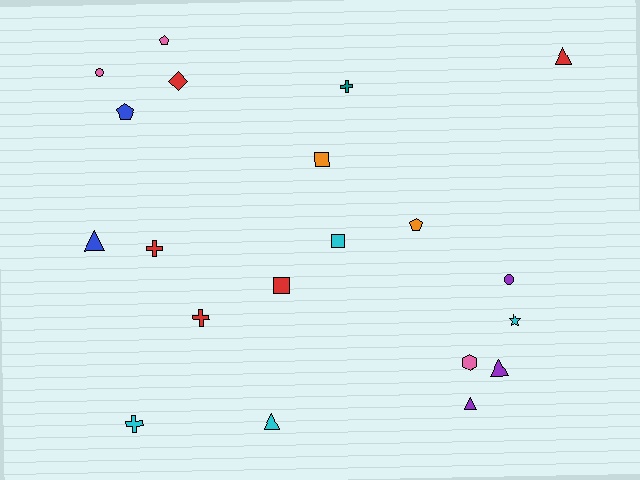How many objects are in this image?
There are 20 objects.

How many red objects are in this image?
There are 5 red objects.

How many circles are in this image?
There are 2 circles.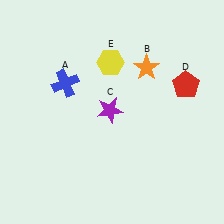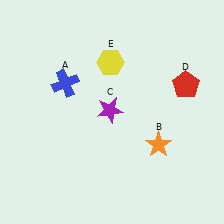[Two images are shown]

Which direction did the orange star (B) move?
The orange star (B) moved down.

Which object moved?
The orange star (B) moved down.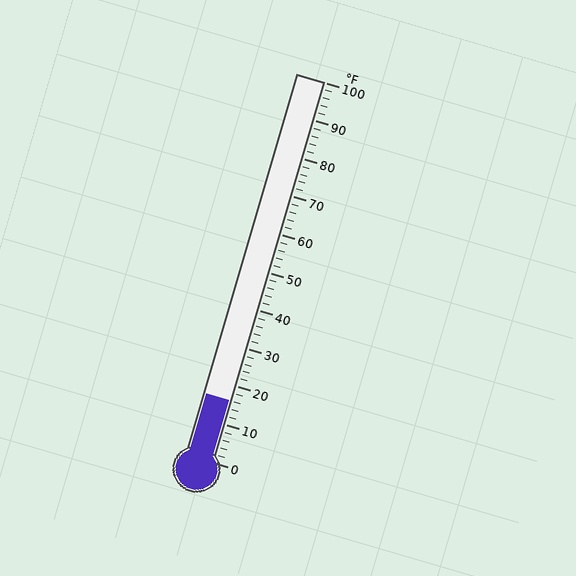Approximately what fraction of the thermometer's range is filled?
The thermometer is filled to approximately 15% of its range.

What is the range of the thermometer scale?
The thermometer scale ranges from 0°F to 100°F.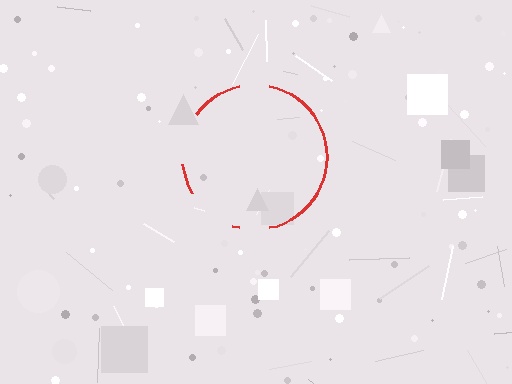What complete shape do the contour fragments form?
The contour fragments form a circle.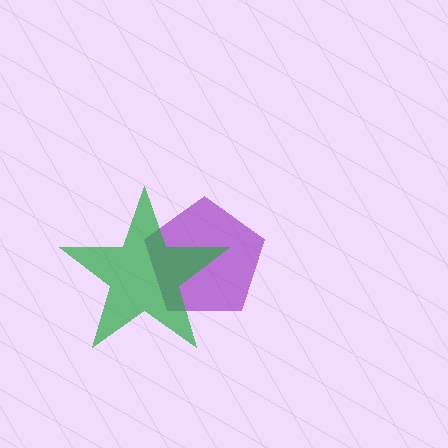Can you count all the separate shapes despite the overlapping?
Yes, there are 2 separate shapes.